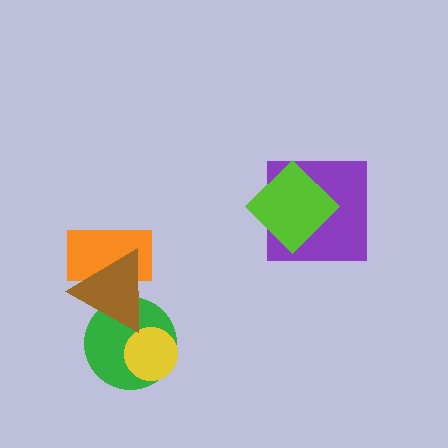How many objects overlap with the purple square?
1 object overlaps with the purple square.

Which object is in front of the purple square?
The lime diamond is in front of the purple square.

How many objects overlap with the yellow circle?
1 object overlaps with the yellow circle.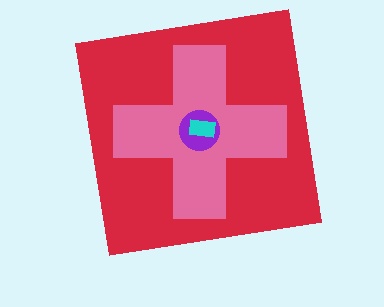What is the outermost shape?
The red square.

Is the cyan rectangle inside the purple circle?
Yes.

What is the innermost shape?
The cyan rectangle.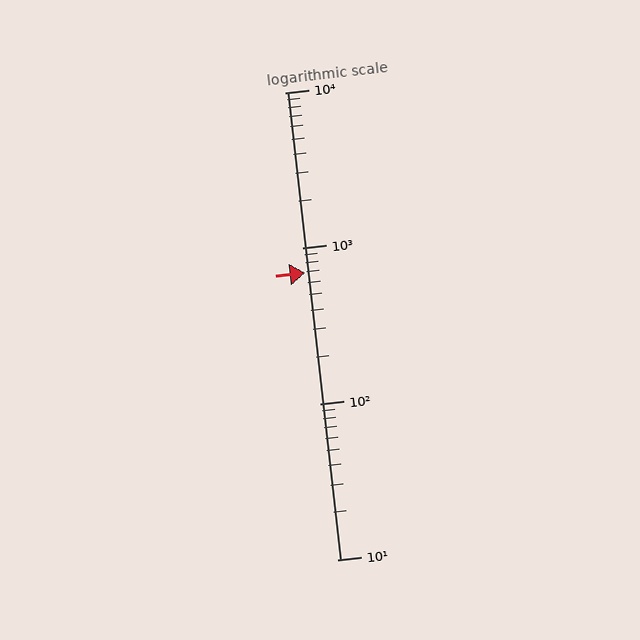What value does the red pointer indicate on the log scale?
The pointer indicates approximately 690.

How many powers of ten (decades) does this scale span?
The scale spans 3 decades, from 10 to 10000.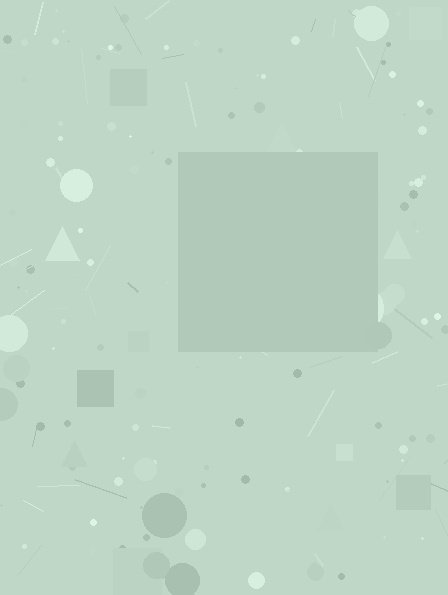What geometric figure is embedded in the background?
A square is embedded in the background.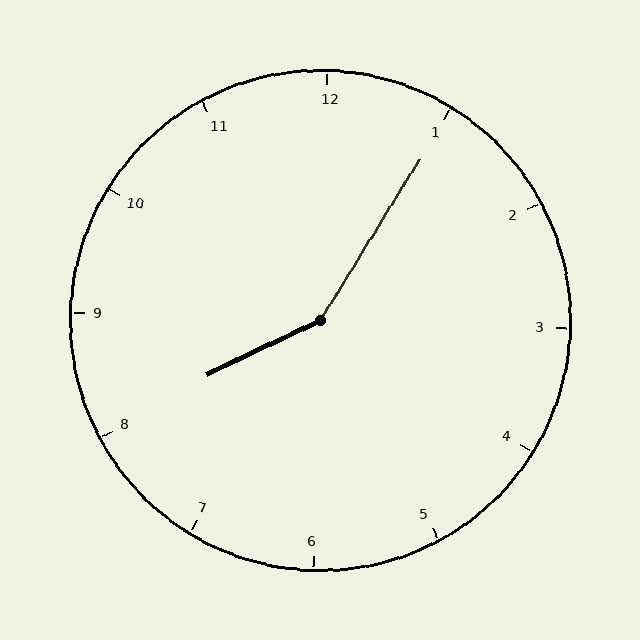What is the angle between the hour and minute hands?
Approximately 148 degrees.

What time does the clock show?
8:05.